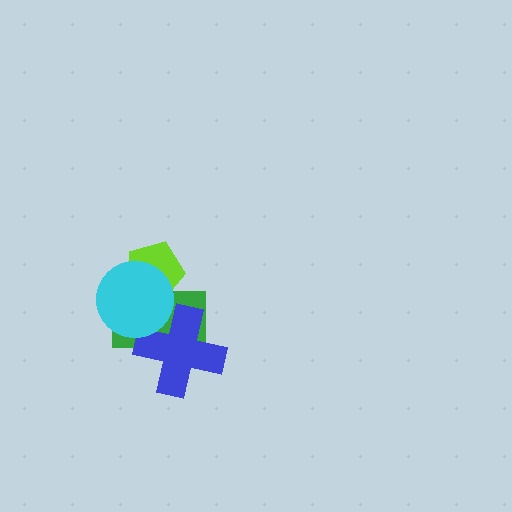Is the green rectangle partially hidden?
Yes, it is partially covered by another shape.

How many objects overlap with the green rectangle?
3 objects overlap with the green rectangle.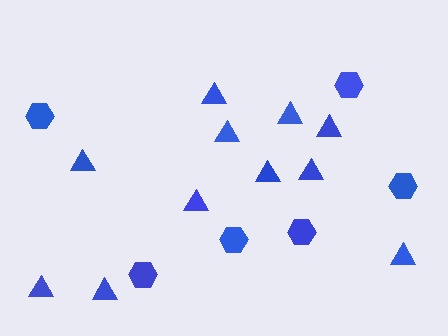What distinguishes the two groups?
There are 2 groups: one group of hexagons (6) and one group of triangles (11).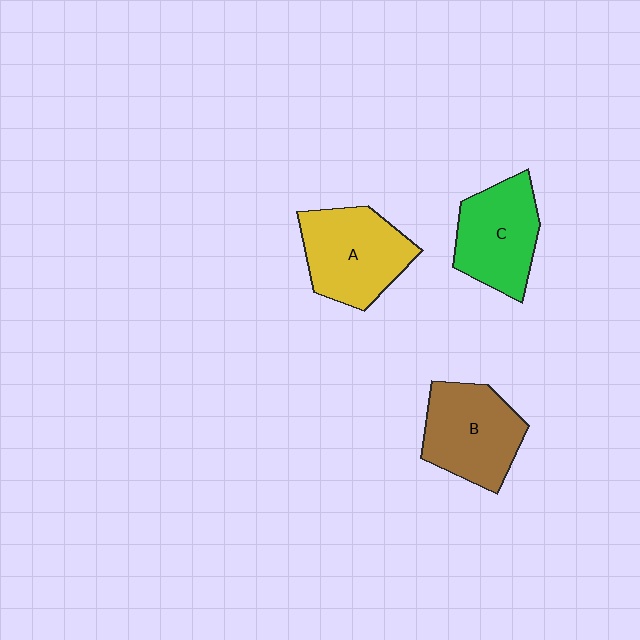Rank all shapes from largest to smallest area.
From largest to smallest: A (yellow), B (brown), C (green).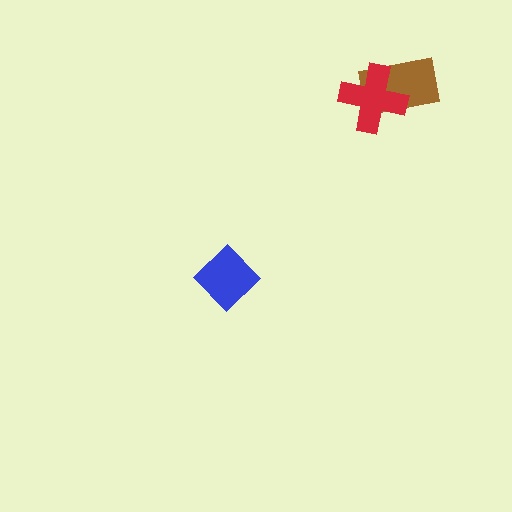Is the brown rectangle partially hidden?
Yes, it is partially covered by another shape.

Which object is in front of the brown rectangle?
The red cross is in front of the brown rectangle.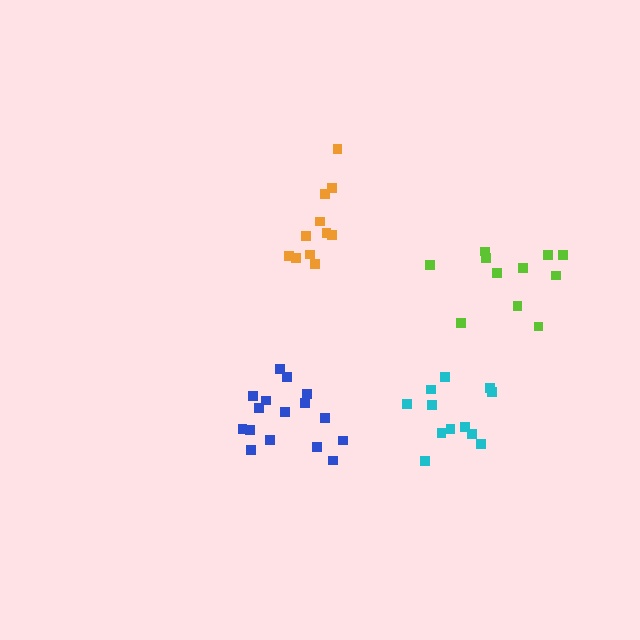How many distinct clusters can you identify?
There are 4 distinct clusters.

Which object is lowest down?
The cyan cluster is bottommost.